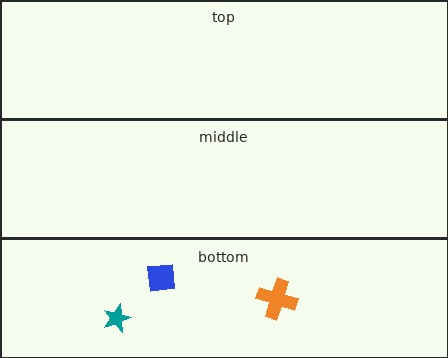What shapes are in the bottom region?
The teal star, the blue square, the orange cross.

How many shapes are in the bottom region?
3.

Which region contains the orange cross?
The bottom region.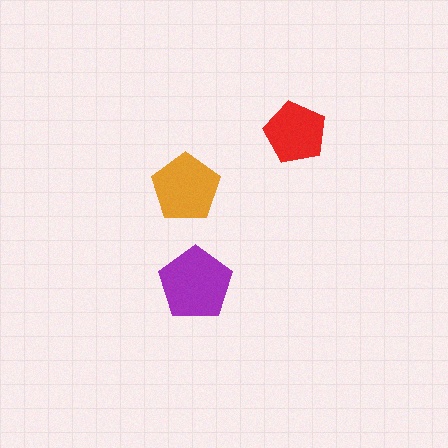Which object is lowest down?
The purple pentagon is bottommost.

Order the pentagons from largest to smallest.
the purple one, the orange one, the red one.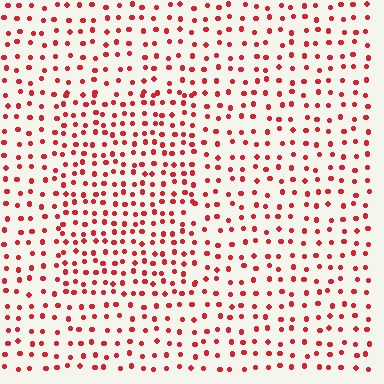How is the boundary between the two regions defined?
The boundary is defined by a change in element density (approximately 1.6x ratio). All elements are the same color, size, and shape.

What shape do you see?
I see a rectangle.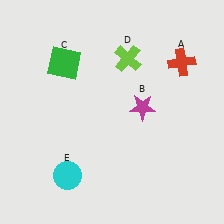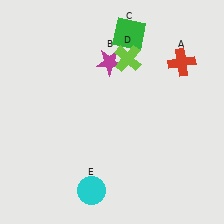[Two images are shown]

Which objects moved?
The objects that moved are: the magenta star (B), the green square (C), the cyan circle (E).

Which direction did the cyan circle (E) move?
The cyan circle (E) moved right.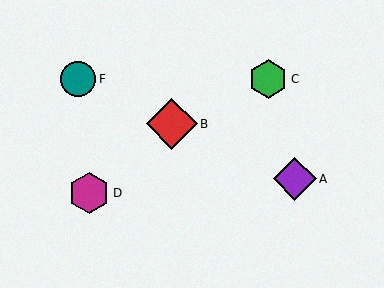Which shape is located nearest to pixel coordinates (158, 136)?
The red diamond (labeled B) at (172, 124) is nearest to that location.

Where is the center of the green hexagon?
The center of the green hexagon is at (268, 79).